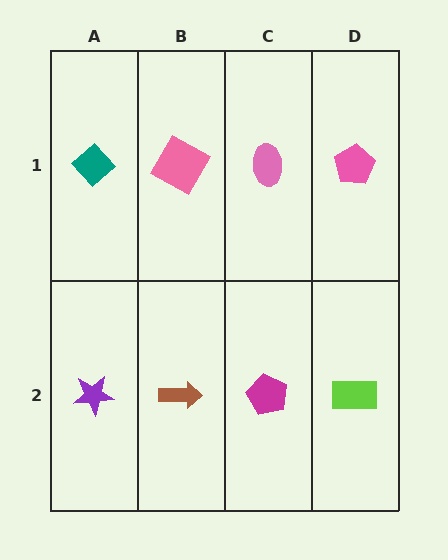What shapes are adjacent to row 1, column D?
A lime rectangle (row 2, column D), a pink ellipse (row 1, column C).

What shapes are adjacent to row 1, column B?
A brown arrow (row 2, column B), a teal diamond (row 1, column A), a pink ellipse (row 1, column C).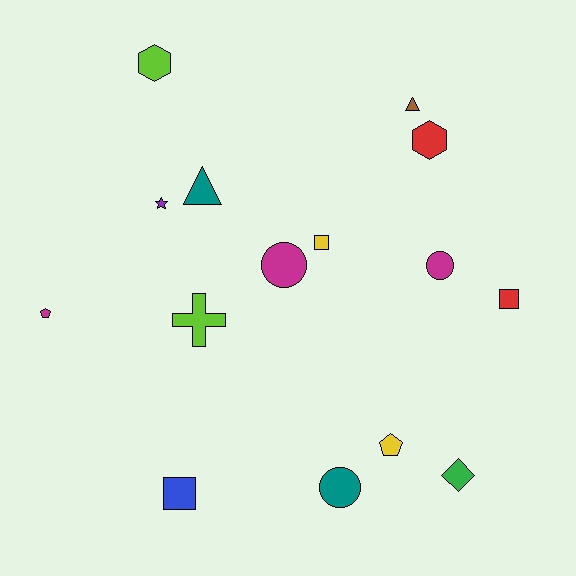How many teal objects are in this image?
There are 2 teal objects.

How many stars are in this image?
There is 1 star.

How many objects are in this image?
There are 15 objects.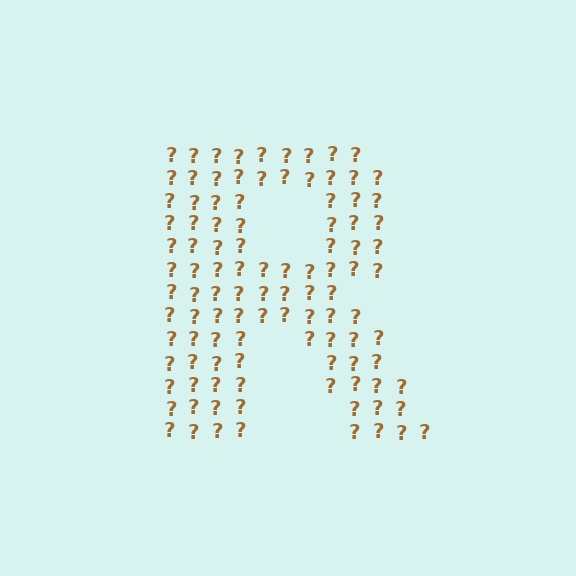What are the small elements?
The small elements are question marks.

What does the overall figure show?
The overall figure shows the letter R.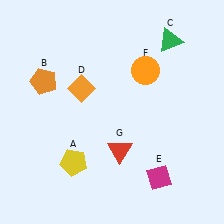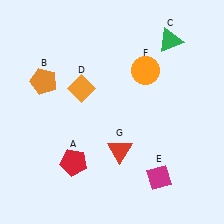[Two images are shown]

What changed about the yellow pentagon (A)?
In Image 1, A is yellow. In Image 2, it changed to red.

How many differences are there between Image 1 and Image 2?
There is 1 difference between the two images.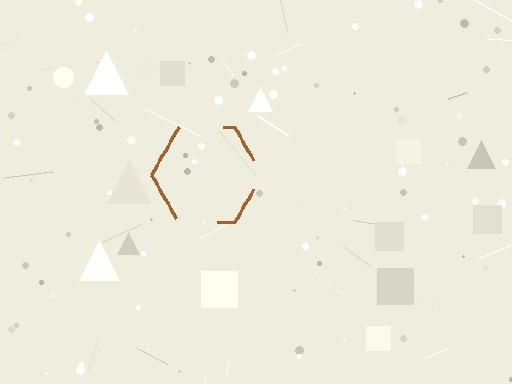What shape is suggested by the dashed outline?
The dashed outline suggests a hexagon.